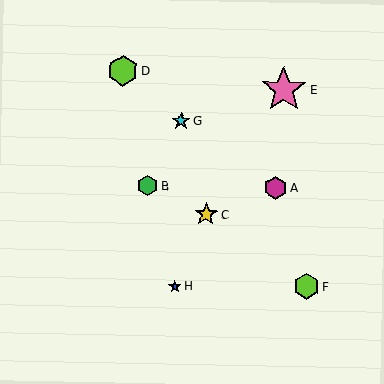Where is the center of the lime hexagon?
The center of the lime hexagon is at (123, 70).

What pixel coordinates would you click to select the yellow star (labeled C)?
Click at (206, 215) to select the yellow star C.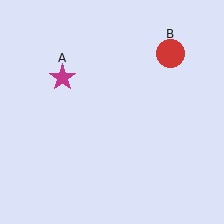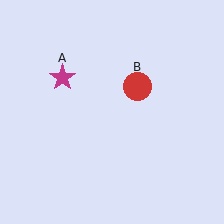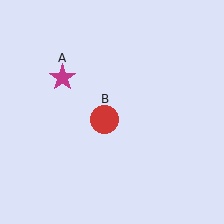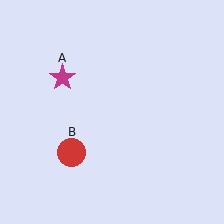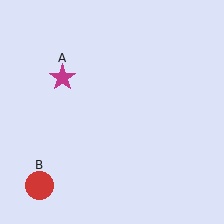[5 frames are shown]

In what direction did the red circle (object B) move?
The red circle (object B) moved down and to the left.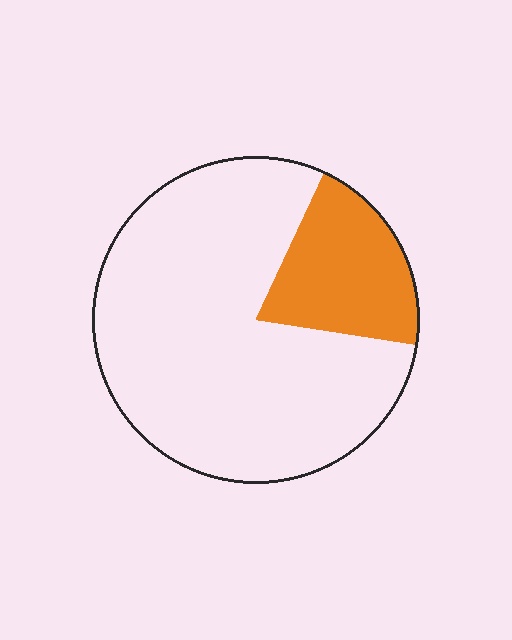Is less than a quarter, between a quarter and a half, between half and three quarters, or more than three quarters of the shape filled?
Less than a quarter.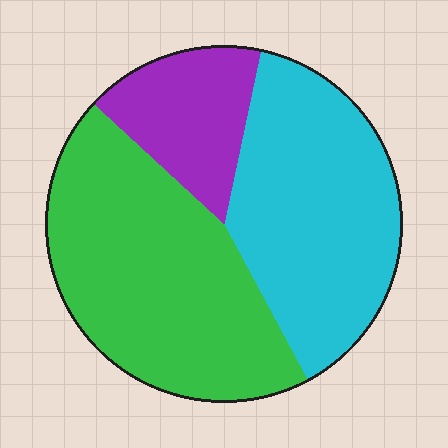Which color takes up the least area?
Purple, at roughly 15%.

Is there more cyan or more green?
Green.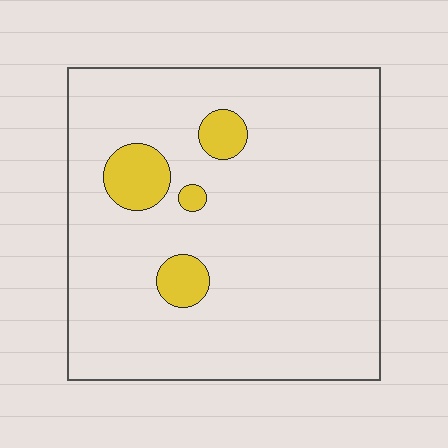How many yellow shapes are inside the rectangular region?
4.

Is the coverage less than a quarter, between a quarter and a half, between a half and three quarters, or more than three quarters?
Less than a quarter.